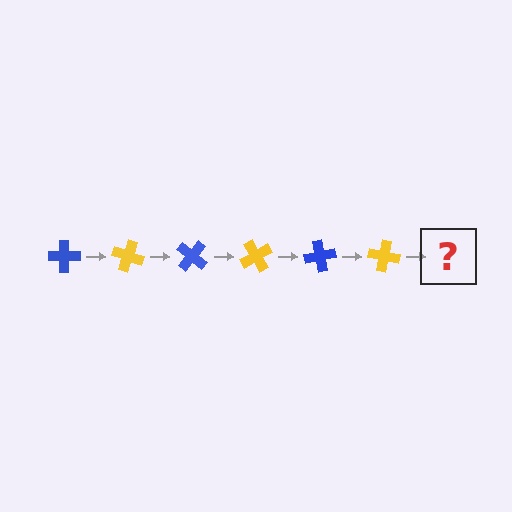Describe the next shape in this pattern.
It should be a blue cross, rotated 120 degrees from the start.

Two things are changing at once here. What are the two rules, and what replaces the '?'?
The two rules are that it rotates 20 degrees each step and the color cycles through blue and yellow. The '?' should be a blue cross, rotated 120 degrees from the start.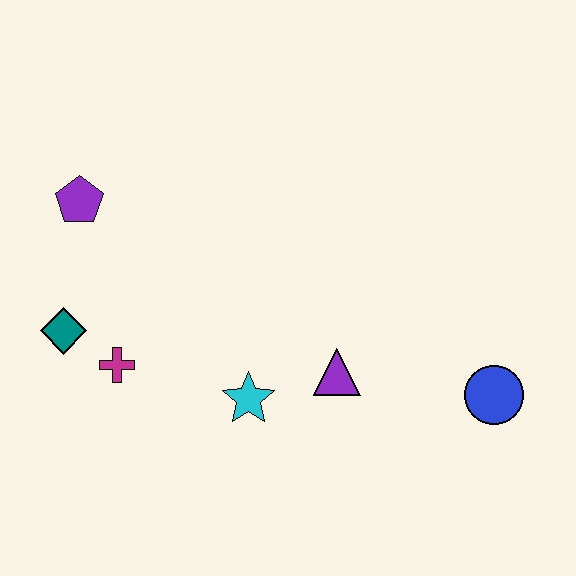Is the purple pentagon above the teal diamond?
Yes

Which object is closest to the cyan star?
The purple triangle is closest to the cyan star.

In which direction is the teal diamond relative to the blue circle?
The teal diamond is to the left of the blue circle.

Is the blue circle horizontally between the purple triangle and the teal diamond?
No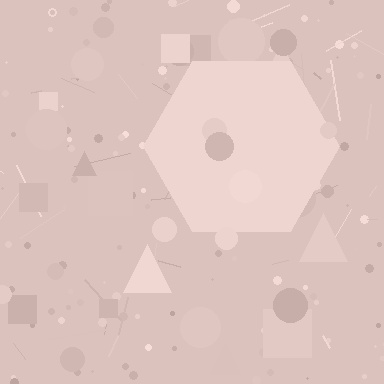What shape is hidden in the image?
A hexagon is hidden in the image.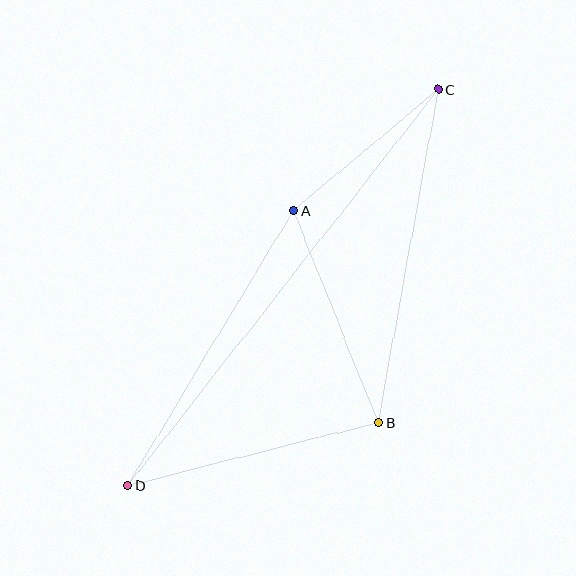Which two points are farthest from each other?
Points C and D are farthest from each other.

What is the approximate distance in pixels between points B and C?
The distance between B and C is approximately 339 pixels.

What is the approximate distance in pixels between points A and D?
The distance between A and D is approximately 321 pixels.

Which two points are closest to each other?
Points A and C are closest to each other.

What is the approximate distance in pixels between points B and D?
The distance between B and D is approximately 259 pixels.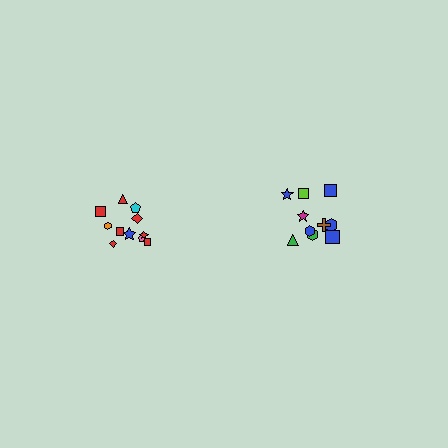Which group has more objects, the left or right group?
The left group.